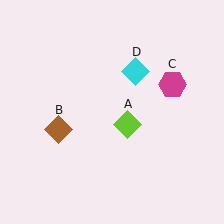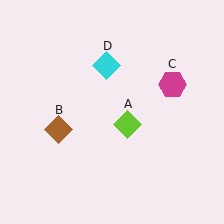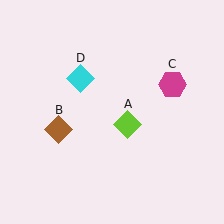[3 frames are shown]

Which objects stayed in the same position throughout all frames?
Lime diamond (object A) and brown diamond (object B) and magenta hexagon (object C) remained stationary.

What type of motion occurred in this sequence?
The cyan diamond (object D) rotated counterclockwise around the center of the scene.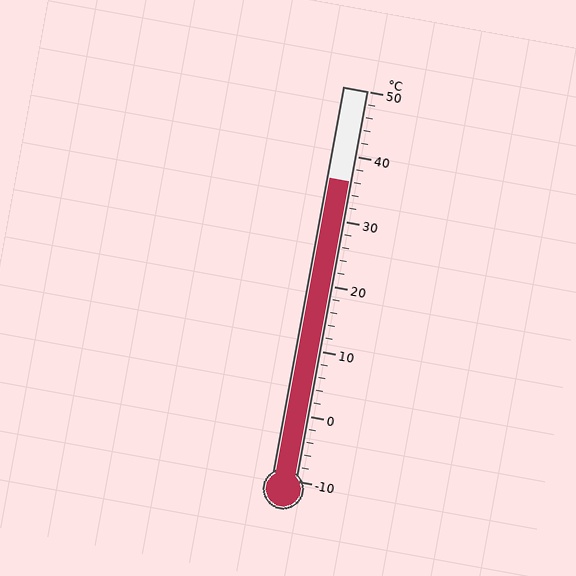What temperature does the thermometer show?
The thermometer shows approximately 36°C.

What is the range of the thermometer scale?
The thermometer scale ranges from -10°C to 50°C.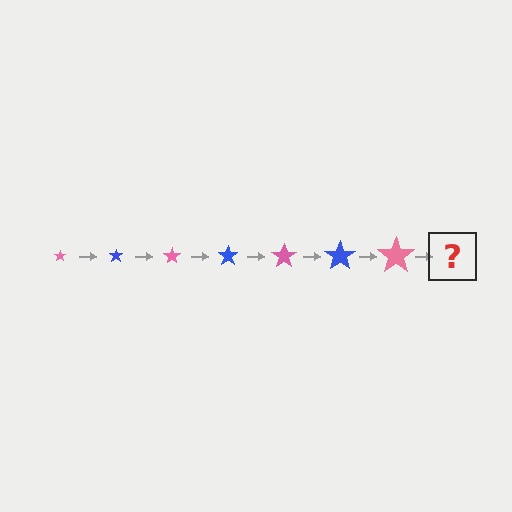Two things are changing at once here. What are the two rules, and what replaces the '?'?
The two rules are that the star grows larger each step and the color cycles through pink and blue. The '?' should be a blue star, larger than the previous one.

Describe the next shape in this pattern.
It should be a blue star, larger than the previous one.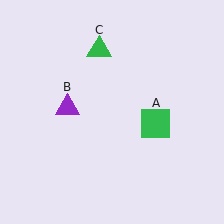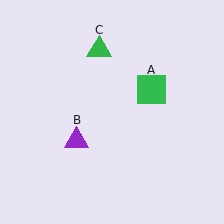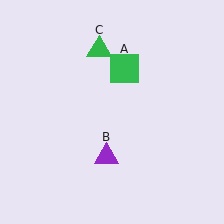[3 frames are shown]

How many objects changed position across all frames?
2 objects changed position: green square (object A), purple triangle (object B).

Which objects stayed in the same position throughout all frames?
Green triangle (object C) remained stationary.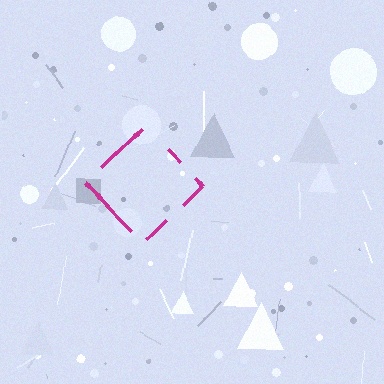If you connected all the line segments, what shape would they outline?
They would outline a diamond.